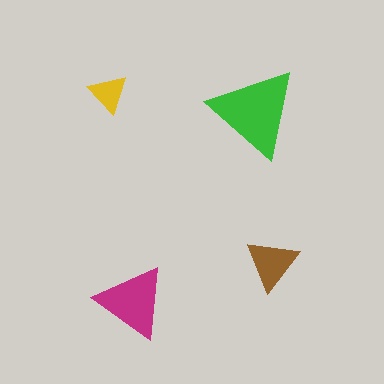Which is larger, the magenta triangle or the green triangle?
The green one.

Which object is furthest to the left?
The yellow triangle is leftmost.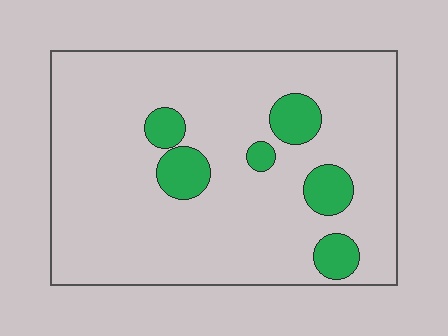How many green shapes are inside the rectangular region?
6.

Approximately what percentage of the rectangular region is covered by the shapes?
Approximately 15%.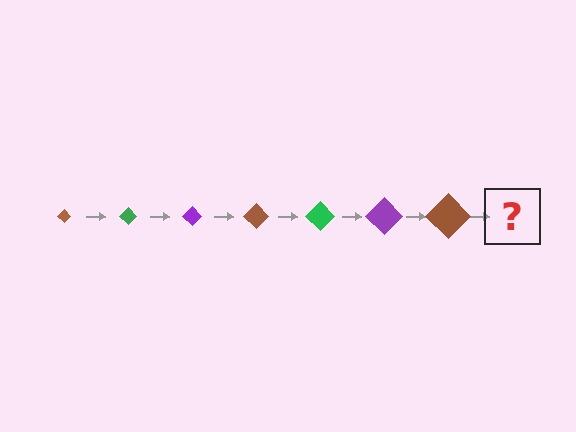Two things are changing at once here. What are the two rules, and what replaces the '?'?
The two rules are that the diamond grows larger each step and the color cycles through brown, green, and purple. The '?' should be a green diamond, larger than the previous one.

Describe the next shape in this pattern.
It should be a green diamond, larger than the previous one.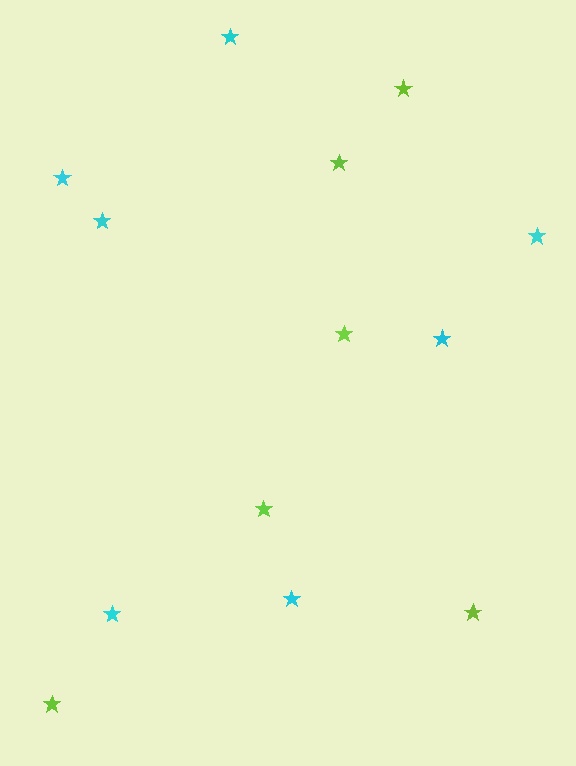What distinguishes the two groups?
There are 2 groups: one group of lime stars (6) and one group of cyan stars (7).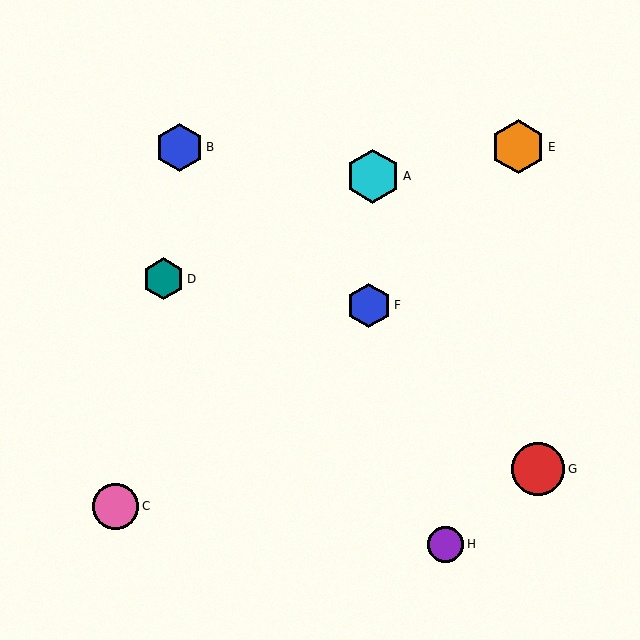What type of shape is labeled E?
Shape E is an orange hexagon.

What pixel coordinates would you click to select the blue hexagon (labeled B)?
Click at (179, 147) to select the blue hexagon B.